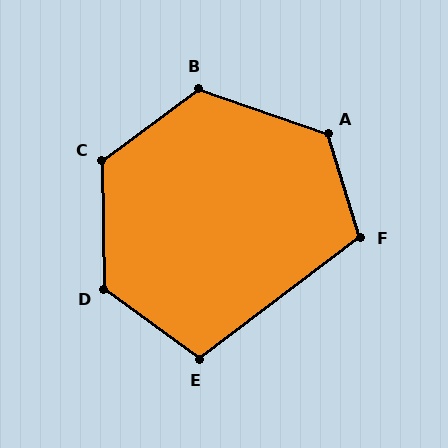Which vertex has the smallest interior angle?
E, at approximately 107 degrees.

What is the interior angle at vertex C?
Approximately 126 degrees (obtuse).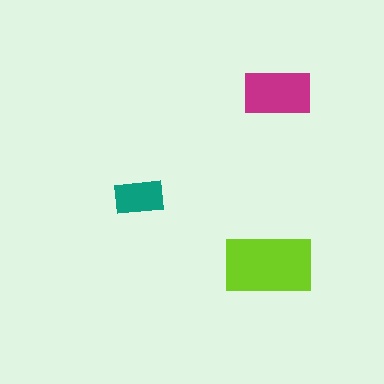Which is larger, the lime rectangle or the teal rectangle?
The lime one.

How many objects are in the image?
There are 3 objects in the image.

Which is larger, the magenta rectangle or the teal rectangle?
The magenta one.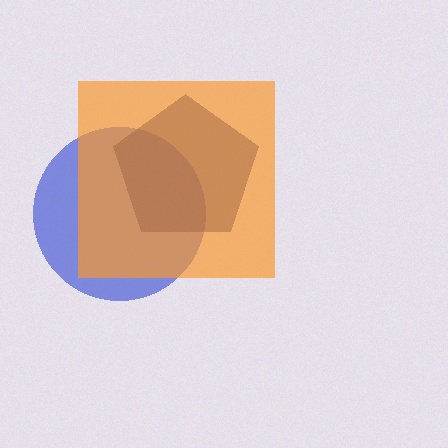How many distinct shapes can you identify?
There are 3 distinct shapes: a blue circle, an orange square, a brown pentagon.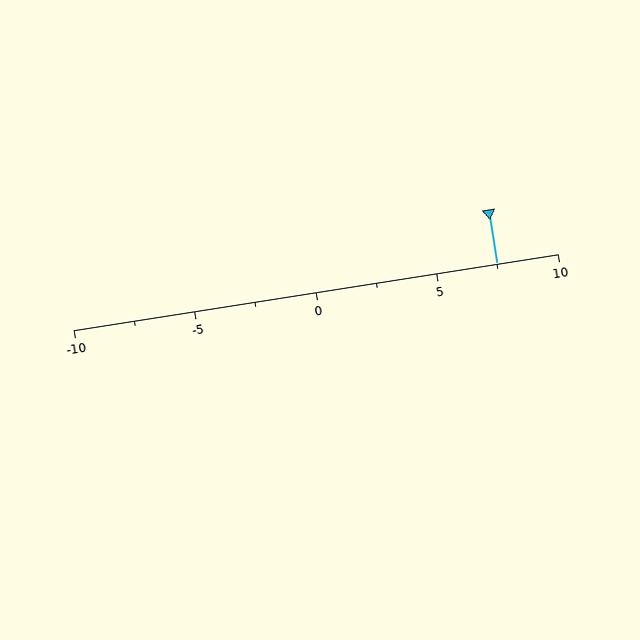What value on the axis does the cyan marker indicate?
The marker indicates approximately 7.5.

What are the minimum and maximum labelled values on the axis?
The axis runs from -10 to 10.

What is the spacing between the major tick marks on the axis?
The major ticks are spaced 5 apart.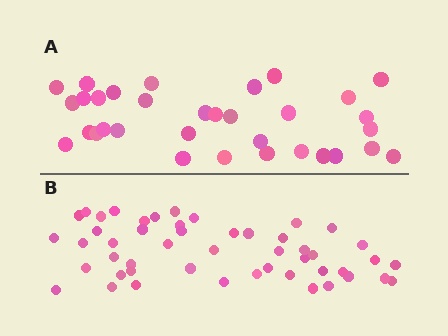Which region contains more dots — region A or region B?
Region B (the bottom region) has more dots.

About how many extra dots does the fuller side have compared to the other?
Region B has approximately 15 more dots than region A.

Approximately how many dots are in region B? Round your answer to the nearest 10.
About 50 dots. (The exact count is 49, which rounds to 50.)